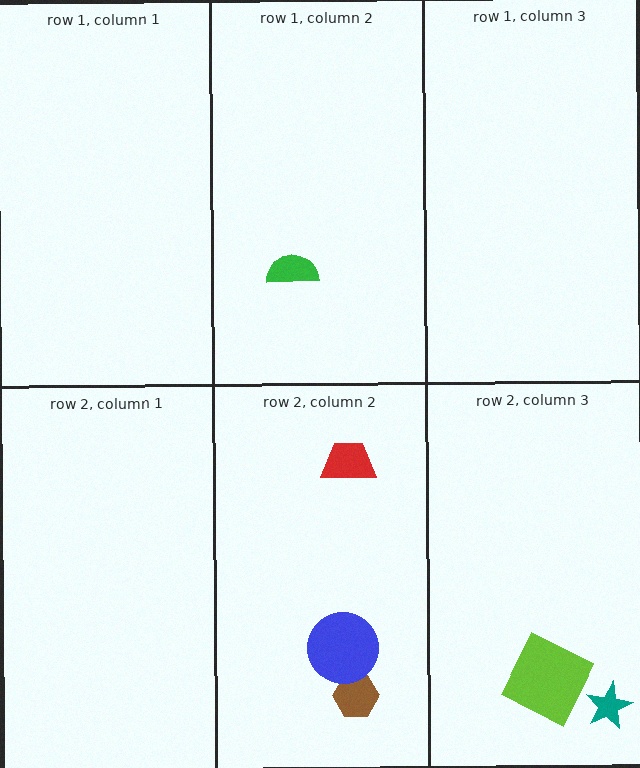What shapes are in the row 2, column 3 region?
The lime square, the teal star.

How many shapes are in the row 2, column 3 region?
2.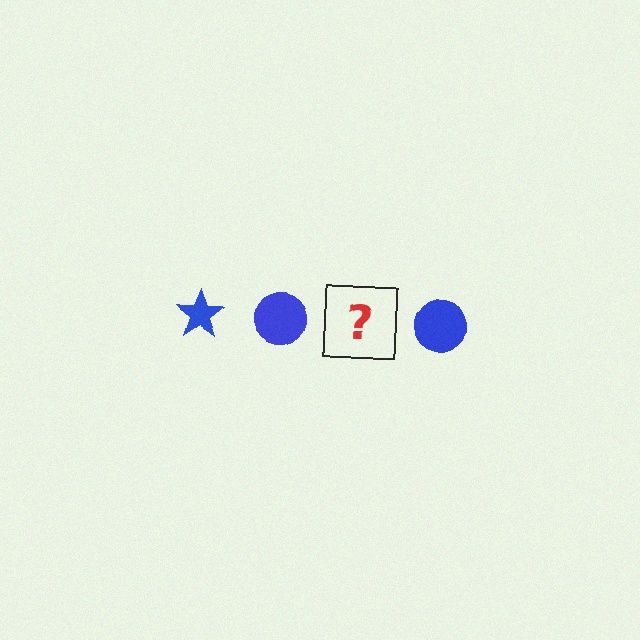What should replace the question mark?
The question mark should be replaced with a blue star.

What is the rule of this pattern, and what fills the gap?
The rule is that the pattern cycles through star, circle shapes in blue. The gap should be filled with a blue star.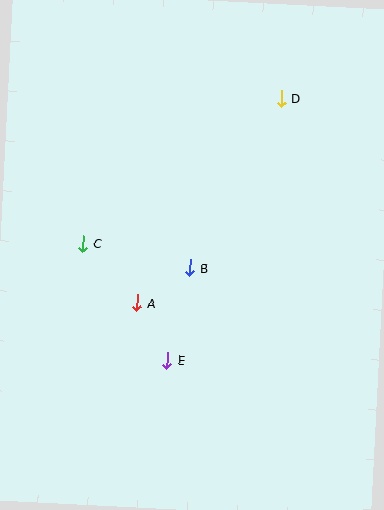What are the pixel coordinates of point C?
Point C is at (83, 244).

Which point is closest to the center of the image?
Point B at (190, 267) is closest to the center.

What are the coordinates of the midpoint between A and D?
The midpoint between A and D is at (209, 201).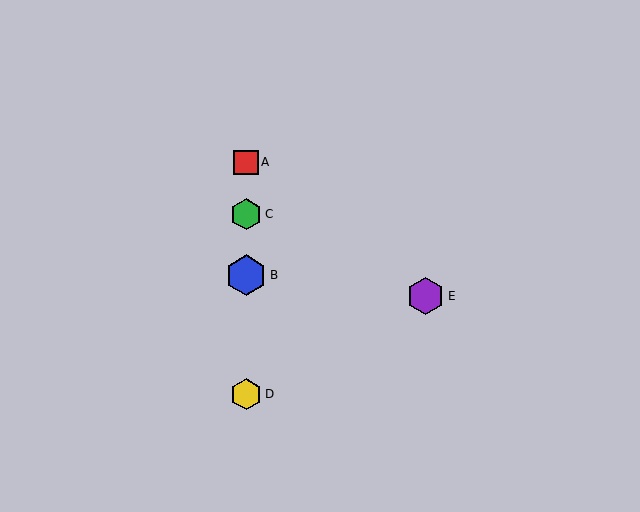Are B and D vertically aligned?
Yes, both are at x≈246.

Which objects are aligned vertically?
Objects A, B, C, D are aligned vertically.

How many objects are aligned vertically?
4 objects (A, B, C, D) are aligned vertically.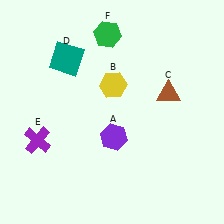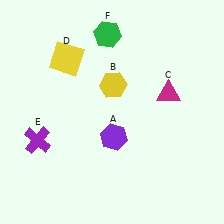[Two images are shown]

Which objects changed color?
C changed from brown to magenta. D changed from teal to yellow.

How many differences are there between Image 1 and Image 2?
There are 2 differences between the two images.